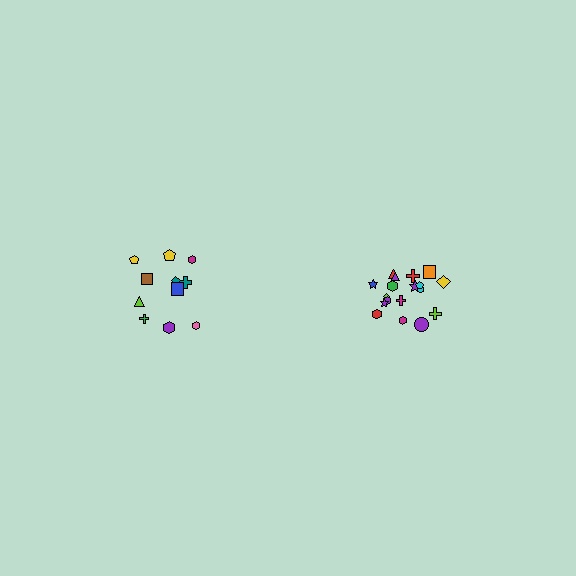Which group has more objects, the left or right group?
The right group.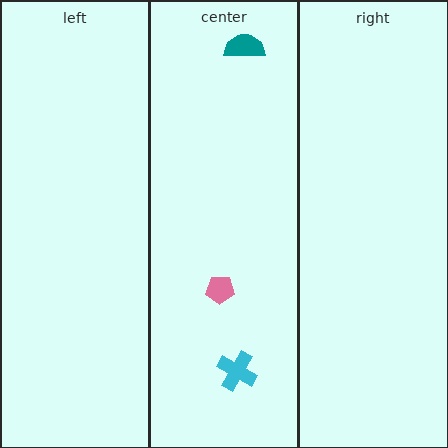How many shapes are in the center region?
3.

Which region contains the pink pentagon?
The center region.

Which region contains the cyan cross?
The center region.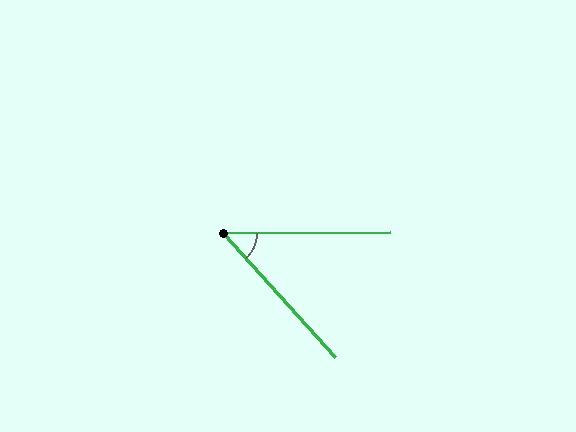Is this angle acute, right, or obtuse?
It is acute.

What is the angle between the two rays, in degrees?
Approximately 48 degrees.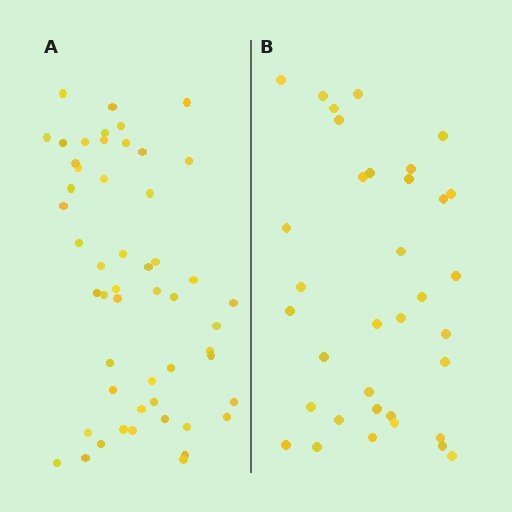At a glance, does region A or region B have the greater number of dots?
Region A (the left region) has more dots.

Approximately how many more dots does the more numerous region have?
Region A has approximately 15 more dots than region B.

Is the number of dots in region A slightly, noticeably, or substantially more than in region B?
Region A has substantially more. The ratio is roughly 1.5 to 1.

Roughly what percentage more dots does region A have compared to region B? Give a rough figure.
About 50% more.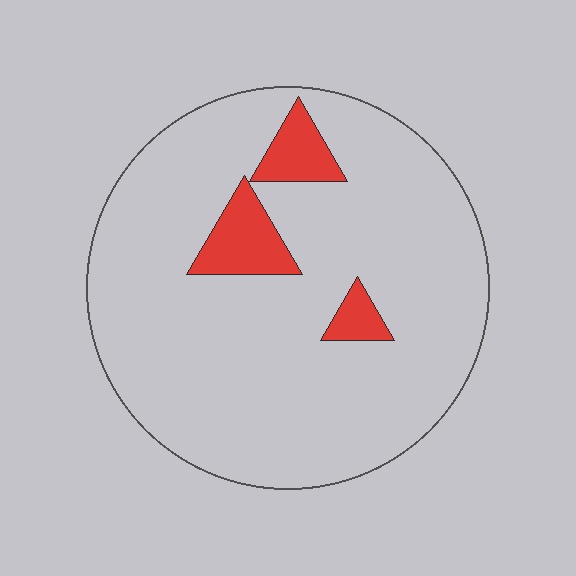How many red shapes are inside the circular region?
3.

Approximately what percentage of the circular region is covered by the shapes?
Approximately 10%.